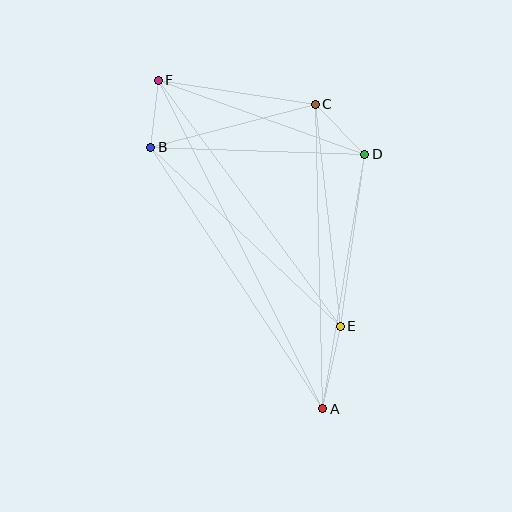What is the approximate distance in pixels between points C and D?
The distance between C and D is approximately 70 pixels.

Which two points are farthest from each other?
Points A and F are farthest from each other.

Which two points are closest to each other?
Points B and F are closest to each other.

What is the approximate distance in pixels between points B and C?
The distance between B and C is approximately 170 pixels.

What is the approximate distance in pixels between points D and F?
The distance between D and F is approximately 220 pixels.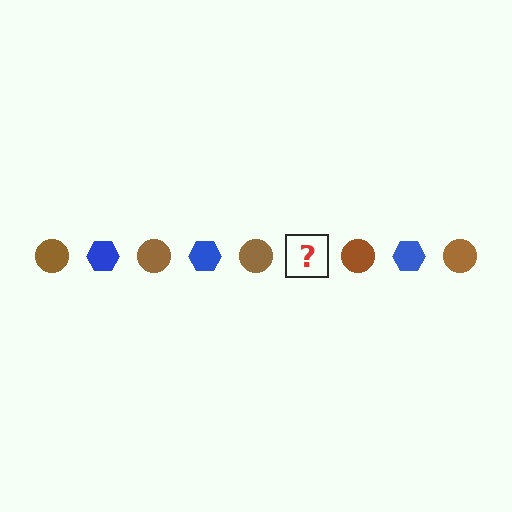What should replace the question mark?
The question mark should be replaced with a blue hexagon.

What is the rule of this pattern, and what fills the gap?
The rule is that the pattern alternates between brown circle and blue hexagon. The gap should be filled with a blue hexagon.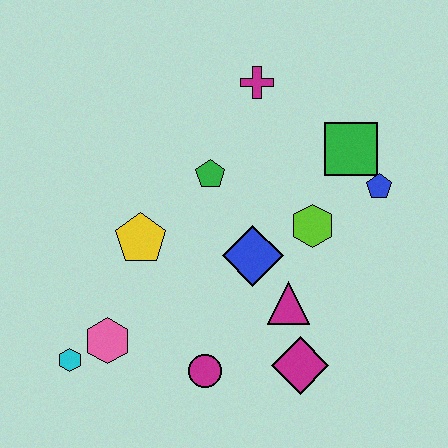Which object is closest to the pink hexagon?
The cyan hexagon is closest to the pink hexagon.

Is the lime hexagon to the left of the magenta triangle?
No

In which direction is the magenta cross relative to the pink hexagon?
The magenta cross is above the pink hexagon.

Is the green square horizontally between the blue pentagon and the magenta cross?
Yes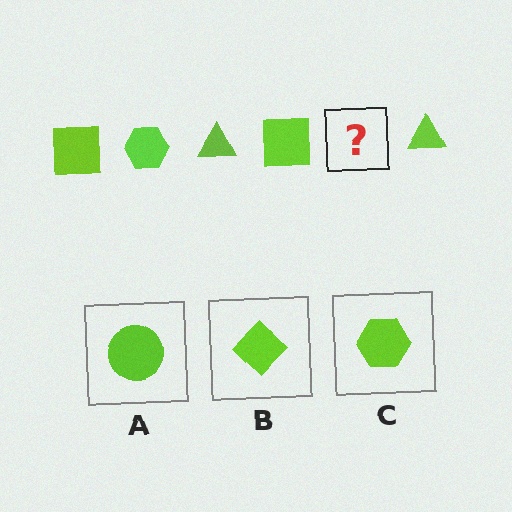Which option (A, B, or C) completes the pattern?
C.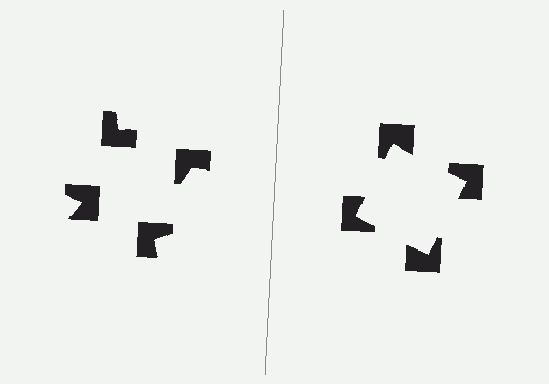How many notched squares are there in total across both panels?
8 — 4 on each side.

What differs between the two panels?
The notched squares are positioned identically on both sides; only the wedge orientations differ. On the right they align to a square; on the left they are misaligned.